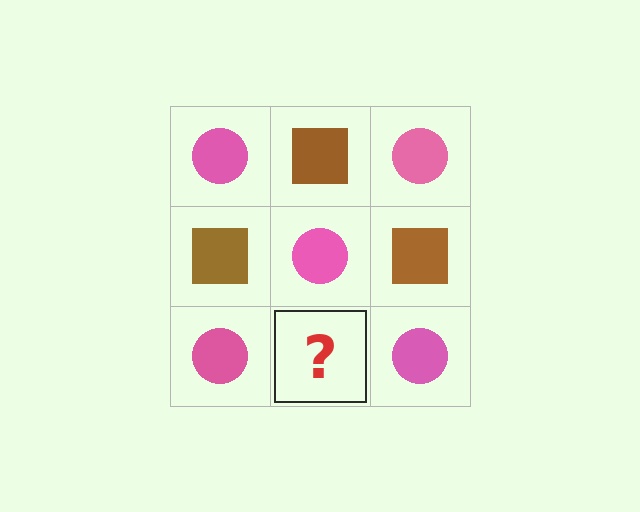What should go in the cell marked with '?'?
The missing cell should contain a brown square.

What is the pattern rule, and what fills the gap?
The rule is that it alternates pink circle and brown square in a checkerboard pattern. The gap should be filled with a brown square.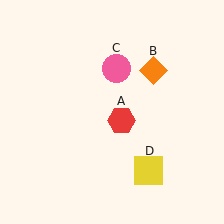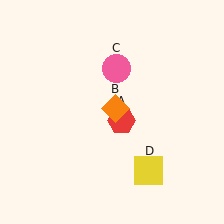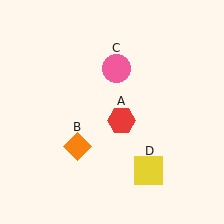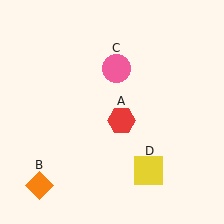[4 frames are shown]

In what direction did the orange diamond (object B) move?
The orange diamond (object B) moved down and to the left.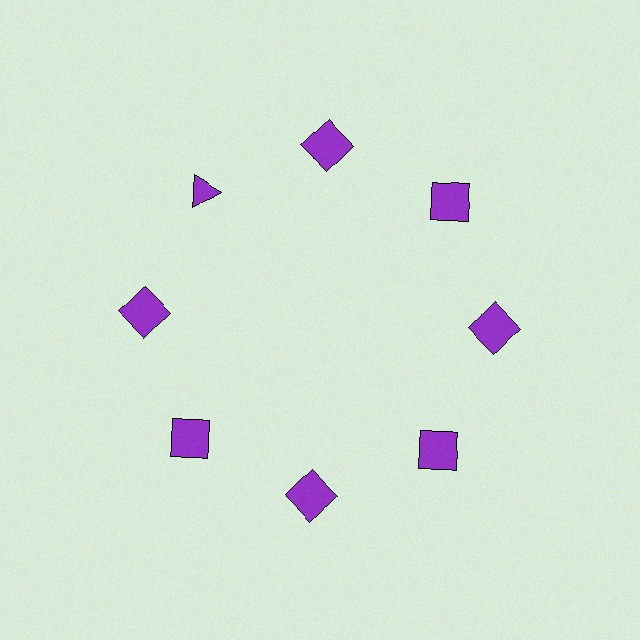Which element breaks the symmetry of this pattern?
The purple triangle at roughly the 10 o'clock position breaks the symmetry. All other shapes are purple squares.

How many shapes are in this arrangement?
There are 8 shapes arranged in a ring pattern.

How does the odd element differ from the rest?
It has a different shape: triangle instead of square.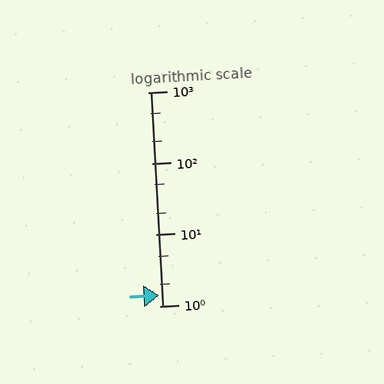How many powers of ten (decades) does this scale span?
The scale spans 3 decades, from 1 to 1000.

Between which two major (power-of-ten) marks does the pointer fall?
The pointer is between 1 and 10.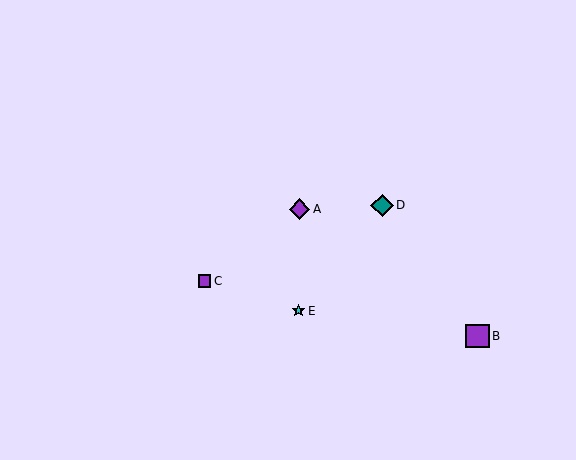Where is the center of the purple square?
The center of the purple square is at (477, 336).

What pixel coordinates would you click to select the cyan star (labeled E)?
Click at (298, 311) to select the cyan star E.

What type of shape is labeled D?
Shape D is a teal diamond.